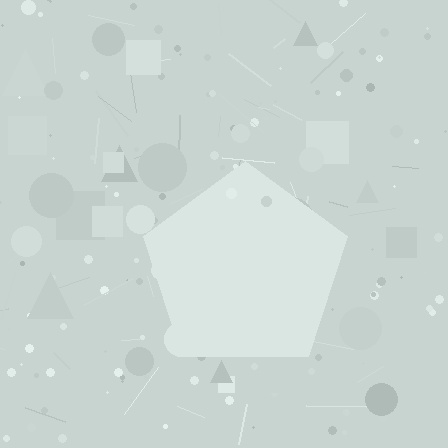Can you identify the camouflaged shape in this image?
The camouflaged shape is a pentagon.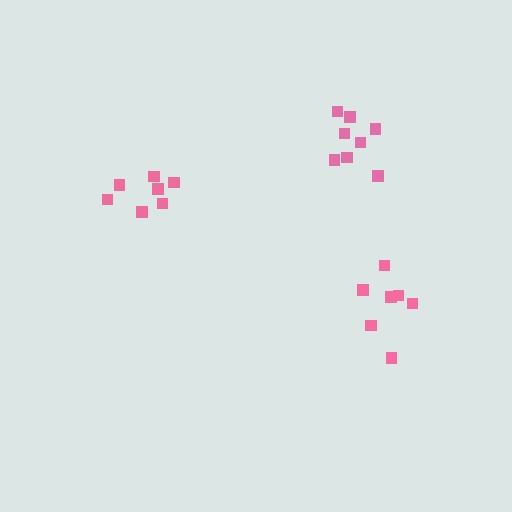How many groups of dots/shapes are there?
There are 3 groups.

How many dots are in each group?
Group 1: 7 dots, Group 2: 8 dots, Group 3: 7 dots (22 total).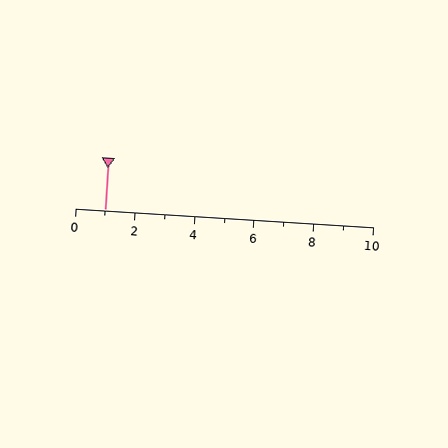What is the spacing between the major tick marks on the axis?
The major ticks are spaced 2 apart.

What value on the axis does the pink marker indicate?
The marker indicates approximately 1.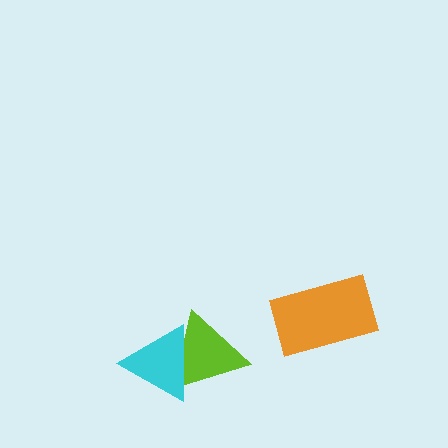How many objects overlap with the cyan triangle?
1 object overlaps with the cyan triangle.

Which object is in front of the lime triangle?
The cyan triangle is in front of the lime triangle.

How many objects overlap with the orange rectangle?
0 objects overlap with the orange rectangle.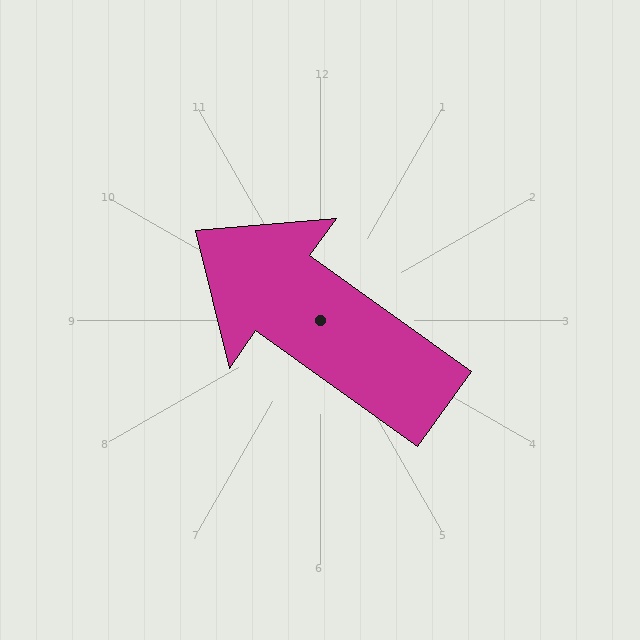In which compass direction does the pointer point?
Northwest.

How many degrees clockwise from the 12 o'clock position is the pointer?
Approximately 306 degrees.